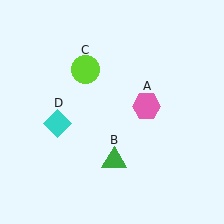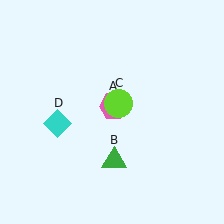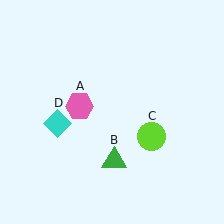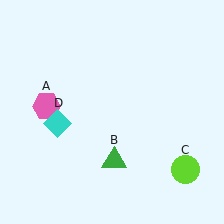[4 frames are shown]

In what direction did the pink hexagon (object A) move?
The pink hexagon (object A) moved left.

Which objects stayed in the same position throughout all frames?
Green triangle (object B) and cyan diamond (object D) remained stationary.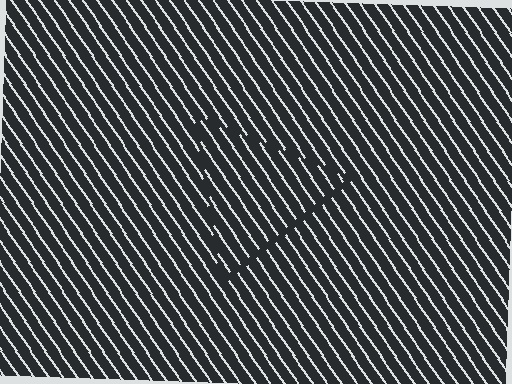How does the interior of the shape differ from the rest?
The interior of the shape contains the same grating, shifted by half a period — the contour is defined by the phase discontinuity where line-ends from the inner and outer gratings abut.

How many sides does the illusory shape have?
3 sides — the line-ends trace a triangle.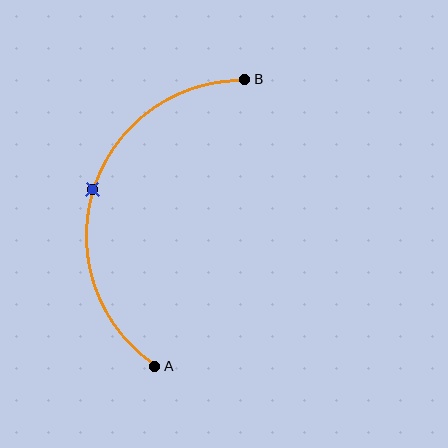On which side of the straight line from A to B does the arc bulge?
The arc bulges to the left of the straight line connecting A and B.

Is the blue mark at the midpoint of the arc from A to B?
Yes. The blue mark lies on the arc at equal arc-length from both A and B — it is the arc midpoint.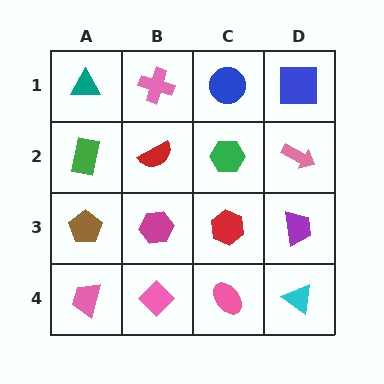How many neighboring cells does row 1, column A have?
2.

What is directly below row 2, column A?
A brown pentagon.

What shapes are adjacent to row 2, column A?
A teal triangle (row 1, column A), a brown pentagon (row 3, column A), a red semicircle (row 2, column B).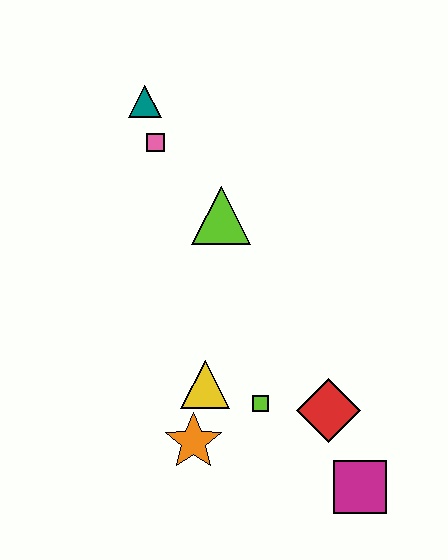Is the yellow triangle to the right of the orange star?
Yes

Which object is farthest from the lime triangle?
The magenta square is farthest from the lime triangle.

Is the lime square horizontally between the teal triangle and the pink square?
No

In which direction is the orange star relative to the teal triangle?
The orange star is below the teal triangle.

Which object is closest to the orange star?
The yellow triangle is closest to the orange star.